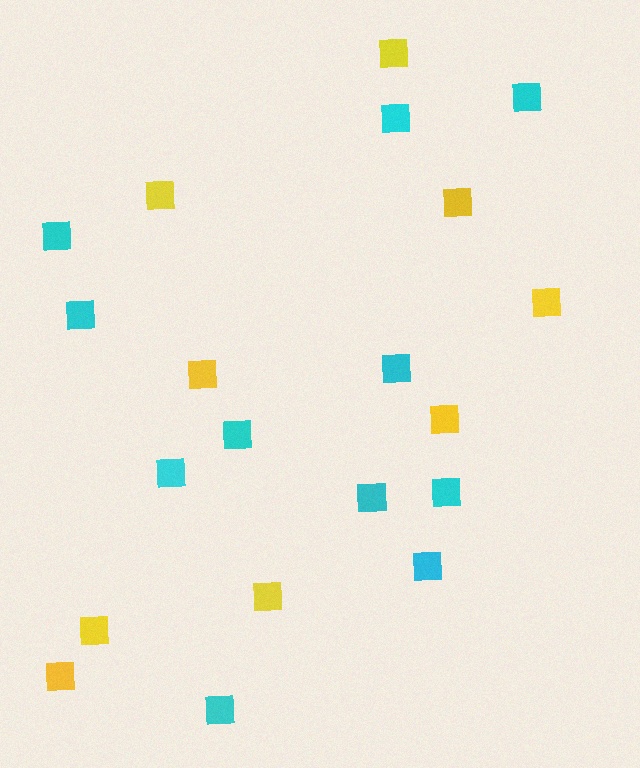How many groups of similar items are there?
There are 2 groups: one group of yellow squares (9) and one group of cyan squares (11).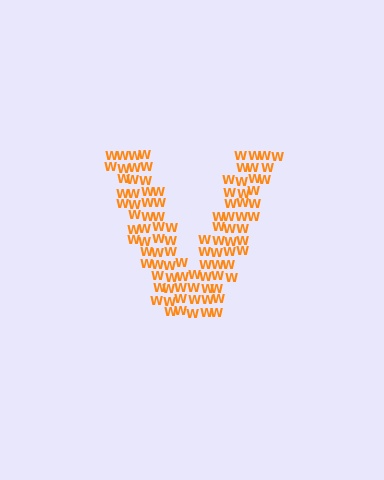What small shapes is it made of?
It is made of small letter W's.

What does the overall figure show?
The overall figure shows the letter V.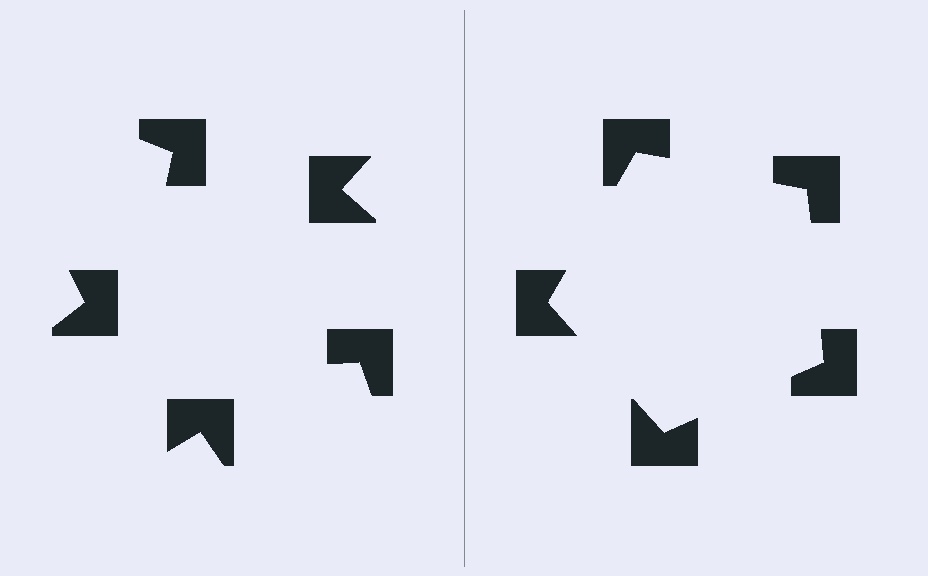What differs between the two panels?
The notched squares are positioned identically on both sides; only the wedge orientations differ. On the right they align to a pentagon; on the left they are misaligned.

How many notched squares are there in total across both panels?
10 — 5 on each side.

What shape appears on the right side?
An illusory pentagon.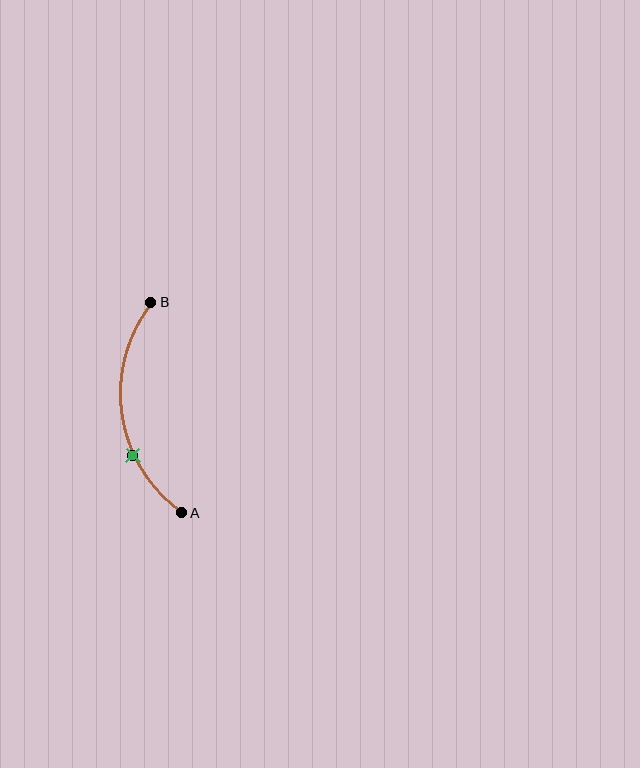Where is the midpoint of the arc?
The arc midpoint is the point on the curve farthest from the straight line joining A and B. It sits to the left of that line.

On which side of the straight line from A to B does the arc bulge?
The arc bulges to the left of the straight line connecting A and B.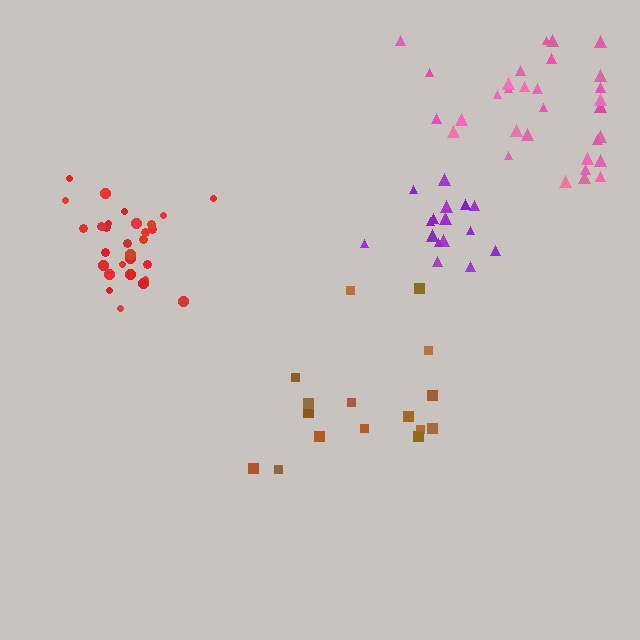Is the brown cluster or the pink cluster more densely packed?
Pink.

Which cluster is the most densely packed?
Red.